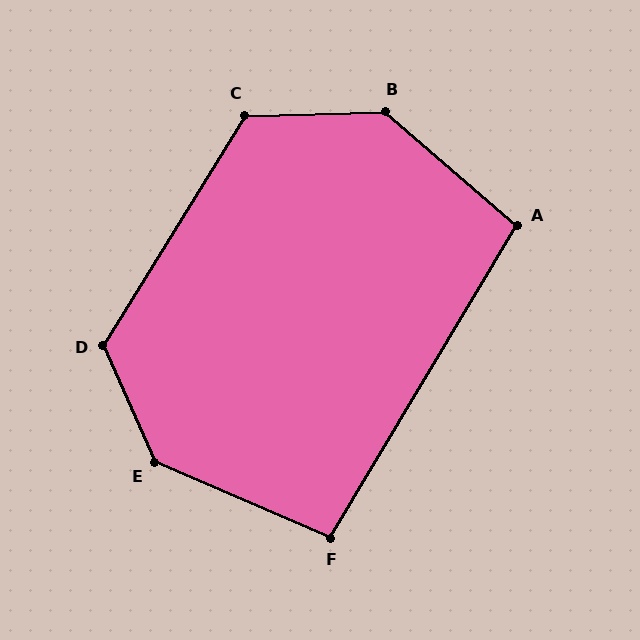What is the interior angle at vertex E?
Approximately 137 degrees (obtuse).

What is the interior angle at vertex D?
Approximately 125 degrees (obtuse).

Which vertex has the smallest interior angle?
F, at approximately 98 degrees.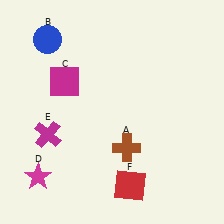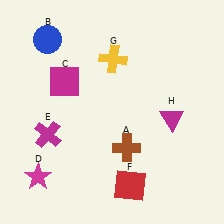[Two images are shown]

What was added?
A yellow cross (G), a magenta triangle (H) were added in Image 2.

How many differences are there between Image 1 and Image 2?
There are 2 differences between the two images.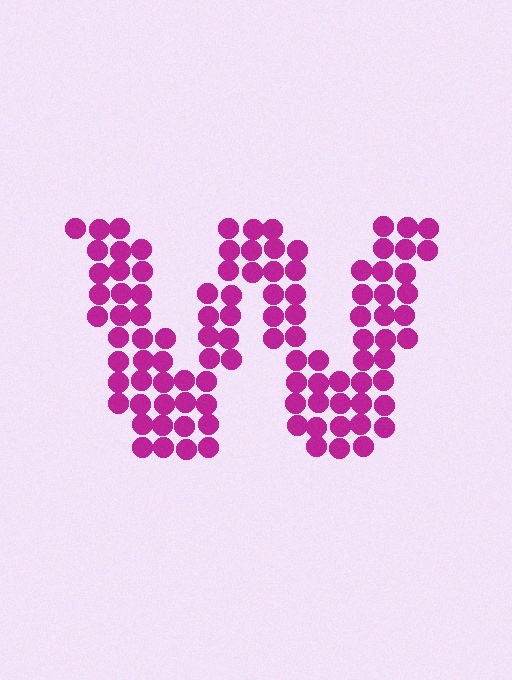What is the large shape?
The large shape is the letter W.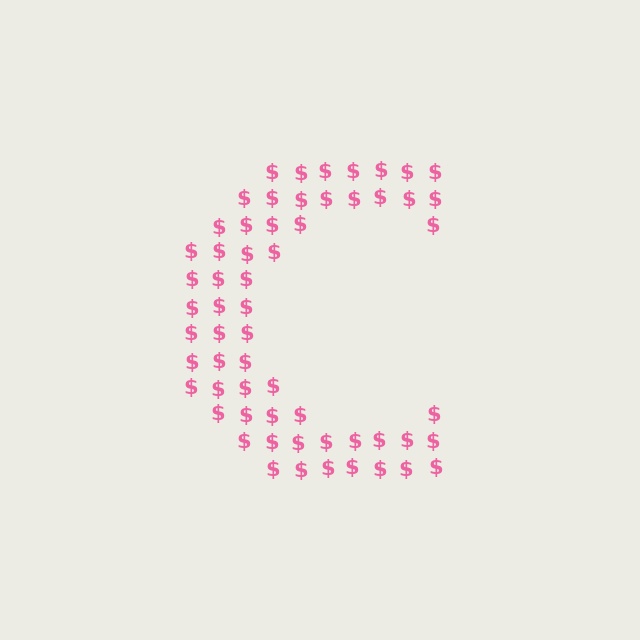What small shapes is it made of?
It is made of small dollar signs.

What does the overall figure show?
The overall figure shows the letter C.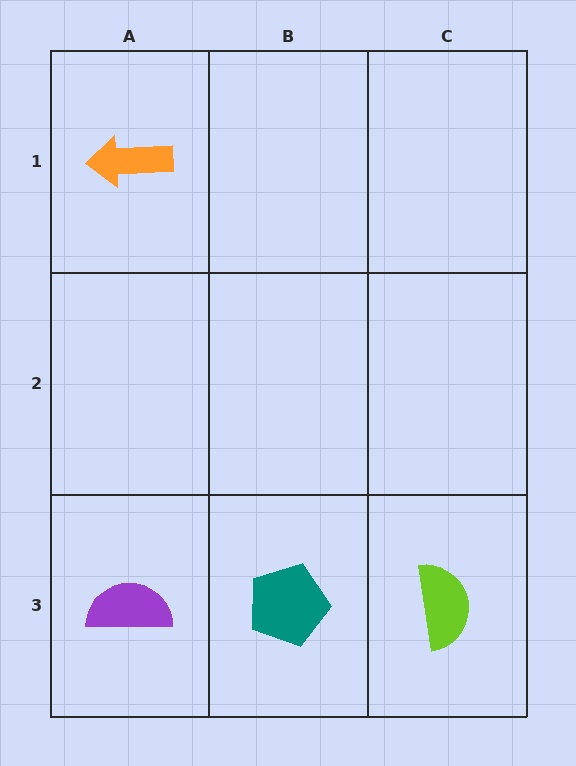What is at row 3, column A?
A purple semicircle.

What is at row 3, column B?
A teal pentagon.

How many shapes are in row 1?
1 shape.